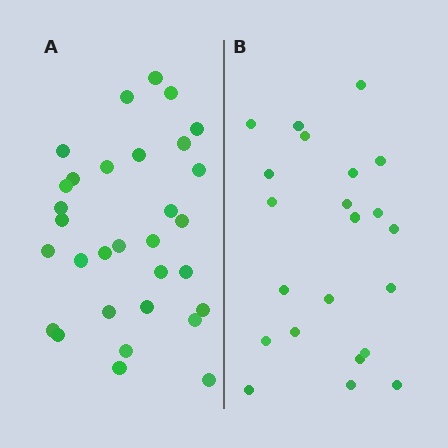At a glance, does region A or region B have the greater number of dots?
Region A (the left region) has more dots.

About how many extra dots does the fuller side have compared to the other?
Region A has roughly 8 or so more dots than region B.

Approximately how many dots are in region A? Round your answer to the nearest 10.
About 30 dots. (The exact count is 31, which rounds to 30.)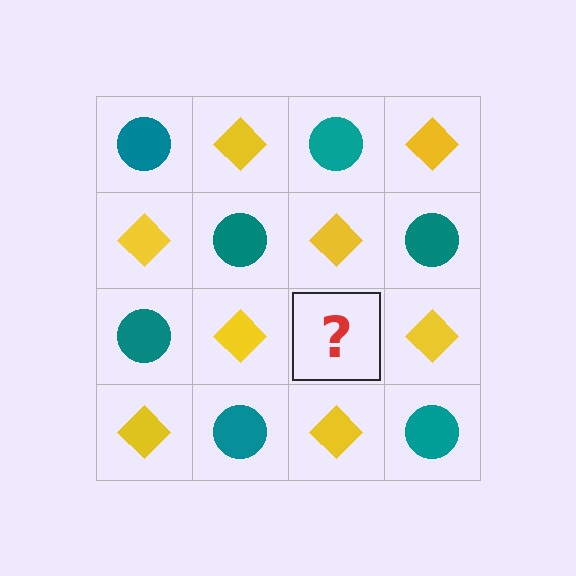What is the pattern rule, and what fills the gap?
The rule is that it alternates teal circle and yellow diamond in a checkerboard pattern. The gap should be filled with a teal circle.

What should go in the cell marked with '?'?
The missing cell should contain a teal circle.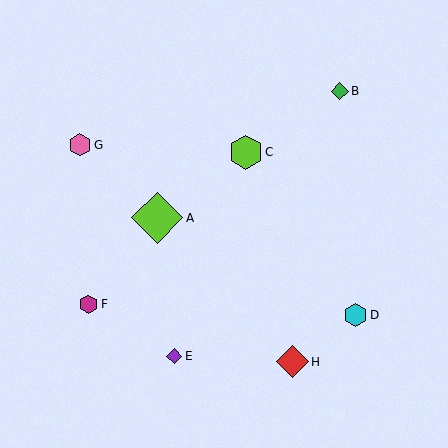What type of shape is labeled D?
Shape D is a cyan hexagon.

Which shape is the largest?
The lime diamond (labeled A) is the largest.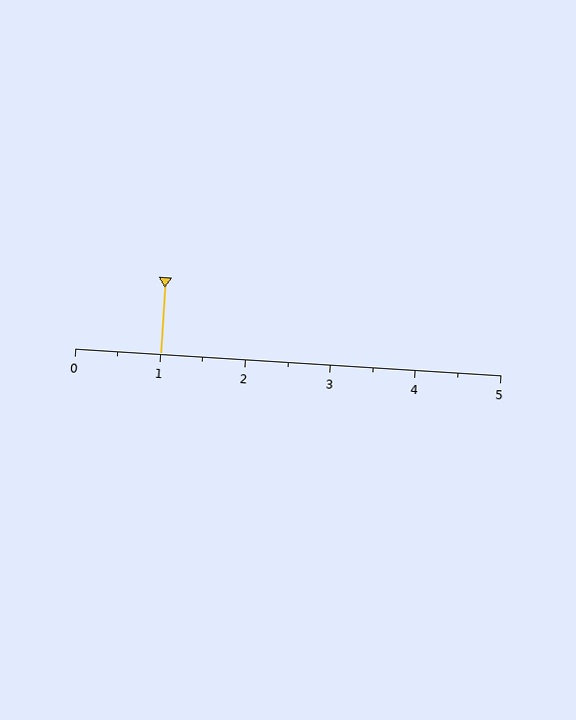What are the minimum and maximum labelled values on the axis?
The axis runs from 0 to 5.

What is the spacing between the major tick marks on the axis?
The major ticks are spaced 1 apart.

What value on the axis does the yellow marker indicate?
The marker indicates approximately 1.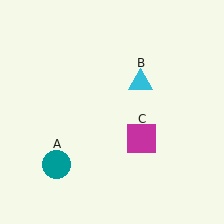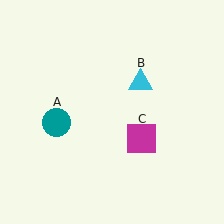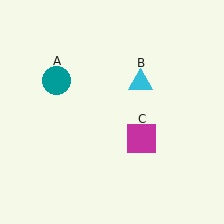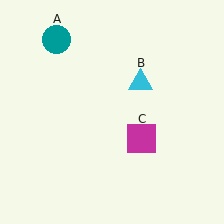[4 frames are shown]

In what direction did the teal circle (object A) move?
The teal circle (object A) moved up.